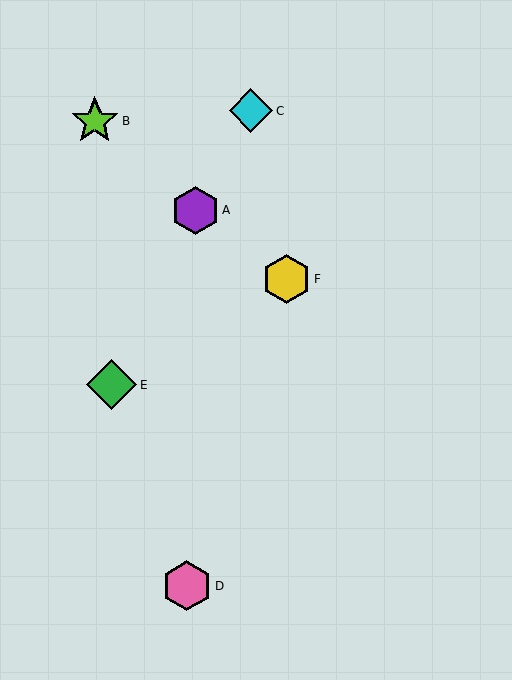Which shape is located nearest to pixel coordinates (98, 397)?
The green diamond (labeled E) at (112, 385) is nearest to that location.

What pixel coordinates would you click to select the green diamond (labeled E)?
Click at (112, 385) to select the green diamond E.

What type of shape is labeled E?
Shape E is a green diamond.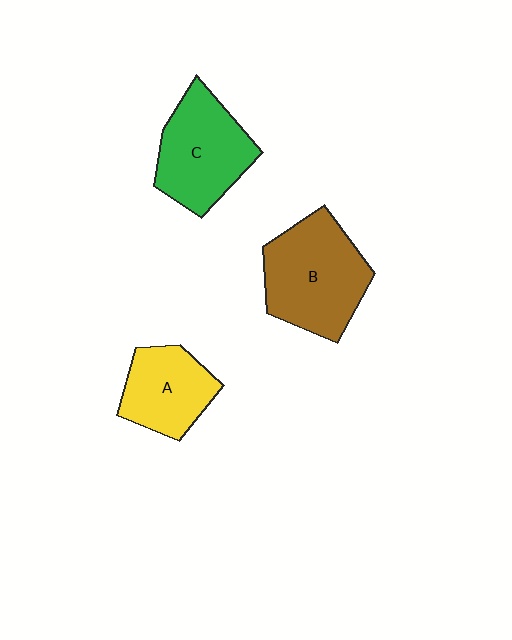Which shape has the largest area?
Shape B (brown).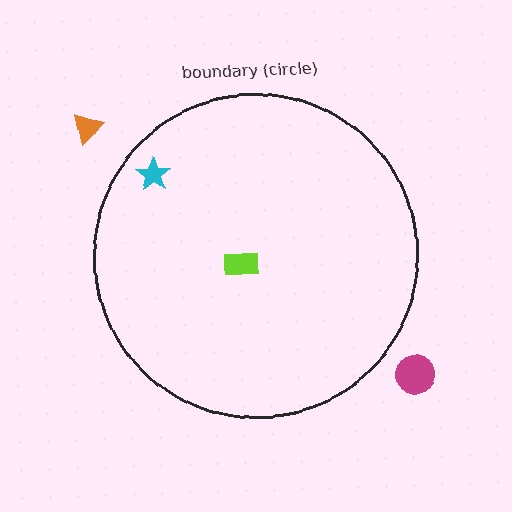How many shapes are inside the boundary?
2 inside, 2 outside.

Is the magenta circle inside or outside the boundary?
Outside.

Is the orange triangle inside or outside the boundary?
Outside.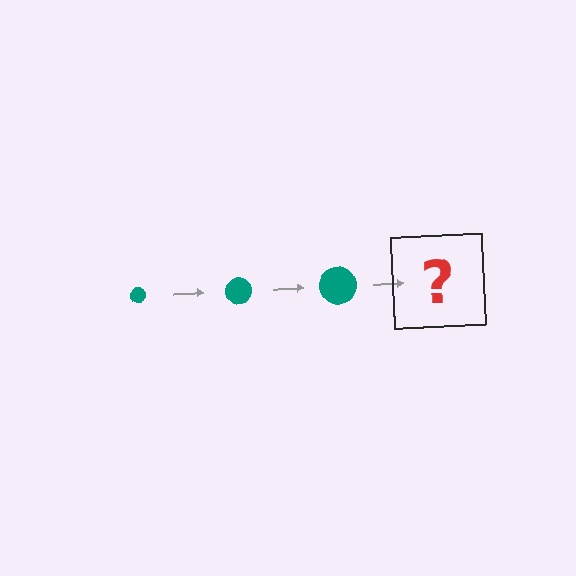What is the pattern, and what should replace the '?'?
The pattern is that the circle gets progressively larger each step. The '?' should be a teal circle, larger than the previous one.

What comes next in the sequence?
The next element should be a teal circle, larger than the previous one.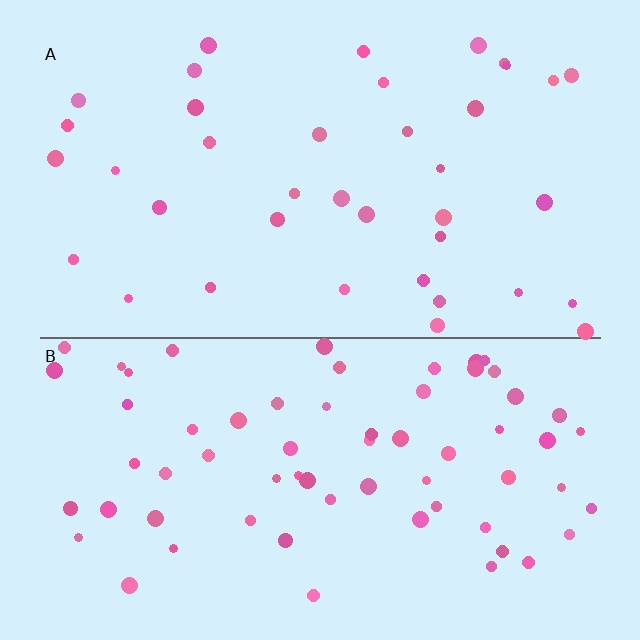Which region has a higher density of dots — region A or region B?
B (the bottom).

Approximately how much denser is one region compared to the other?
Approximately 1.7× — region B over region A.